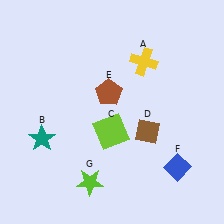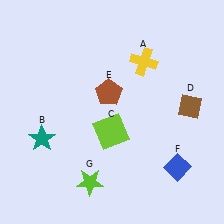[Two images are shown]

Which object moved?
The brown diamond (D) moved right.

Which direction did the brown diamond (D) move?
The brown diamond (D) moved right.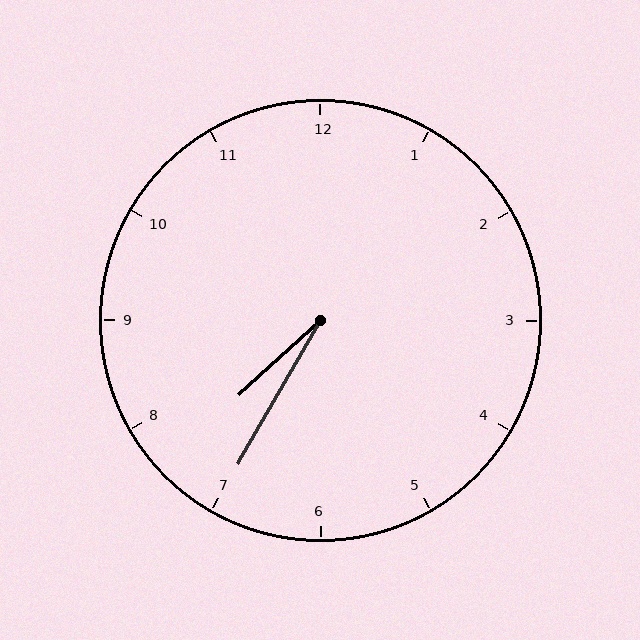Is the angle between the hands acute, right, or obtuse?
It is acute.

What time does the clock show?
7:35.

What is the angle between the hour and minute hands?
Approximately 18 degrees.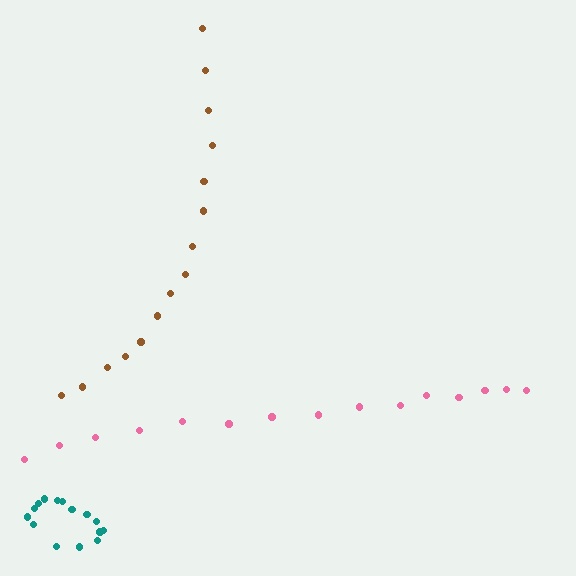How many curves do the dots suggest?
There are 3 distinct paths.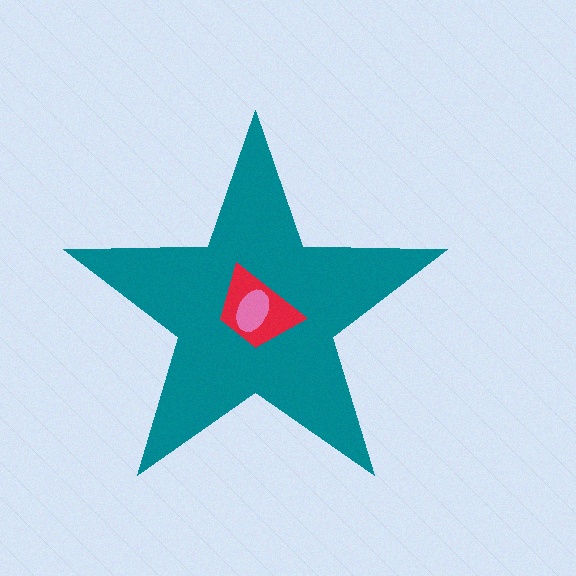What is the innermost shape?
The pink ellipse.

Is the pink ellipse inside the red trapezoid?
Yes.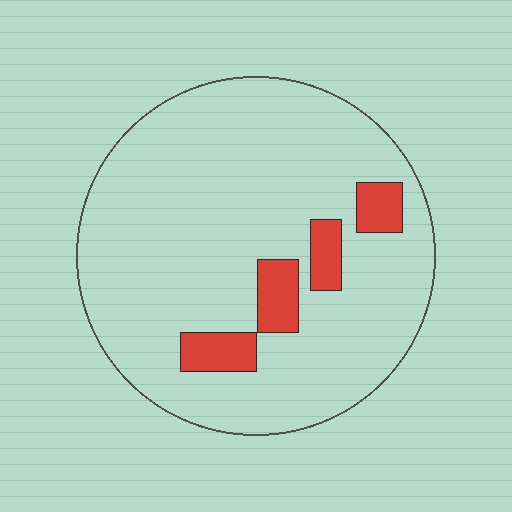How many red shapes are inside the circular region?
4.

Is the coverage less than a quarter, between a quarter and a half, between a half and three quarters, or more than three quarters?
Less than a quarter.